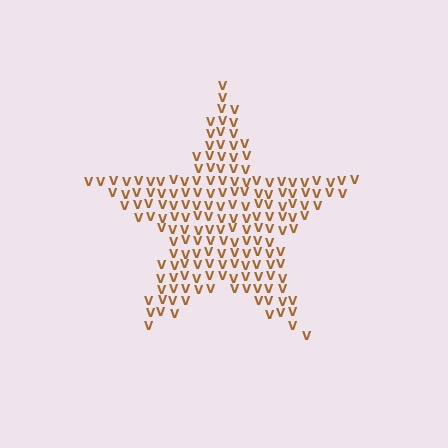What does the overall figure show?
The overall figure shows a star.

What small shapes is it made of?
It is made of small letter V's.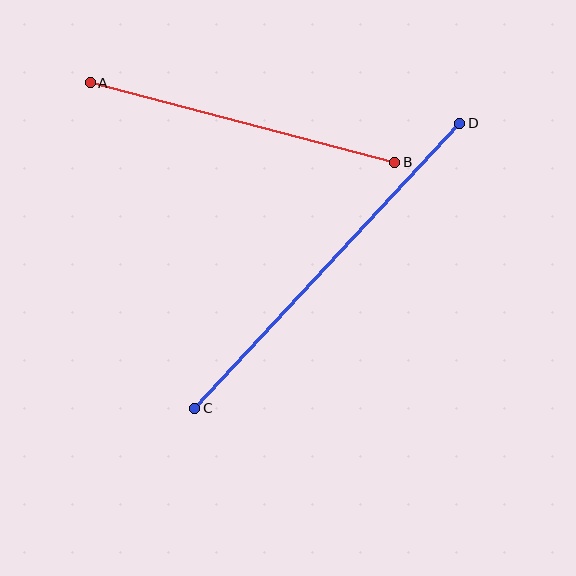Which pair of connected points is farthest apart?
Points C and D are farthest apart.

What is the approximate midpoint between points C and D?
The midpoint is at approximately (327, 266) pixels.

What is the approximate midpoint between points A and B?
The midpoint is at approximately (242, 123) pixels.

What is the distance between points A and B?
The distance is approximately 315 pixels.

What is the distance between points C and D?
The distance is approximately 389 pixels.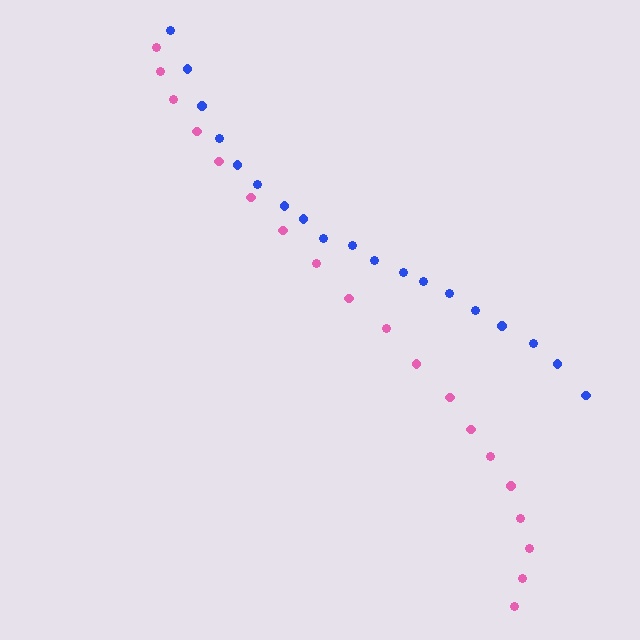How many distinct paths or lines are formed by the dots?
There are 2 distinct paths.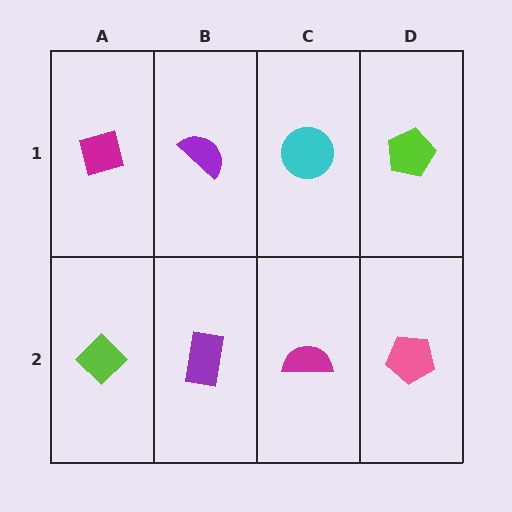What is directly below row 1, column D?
A pink pentagon.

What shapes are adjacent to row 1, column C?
A magenta semicircle (row 2, column C), a purple semicircle (row 1, column B), a lime pentagon (row 1, column D).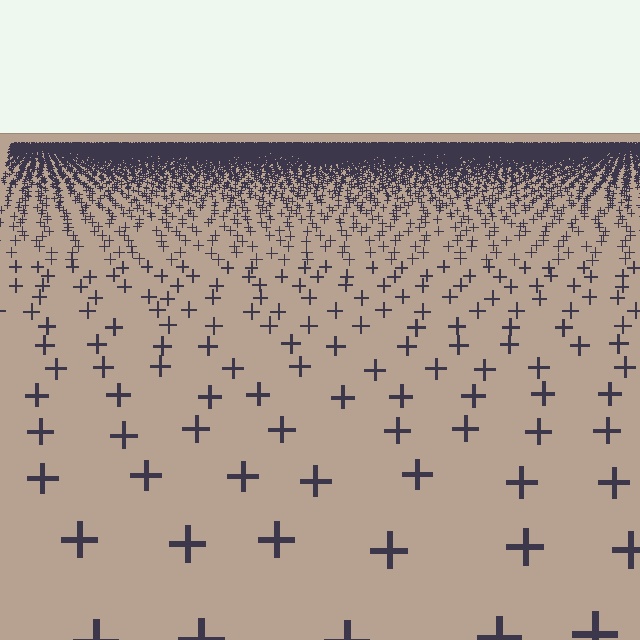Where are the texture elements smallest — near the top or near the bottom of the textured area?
Near the top.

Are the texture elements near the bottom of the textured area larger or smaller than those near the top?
Larger. Near the bottom, elements are closer to the viewer and appear at a bigger on-screen size.